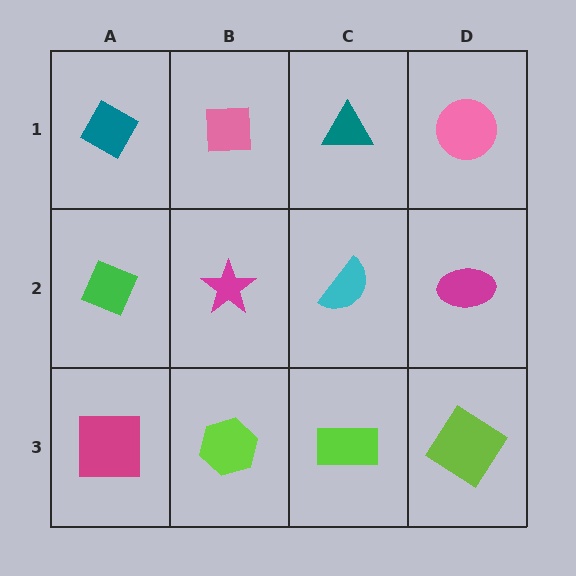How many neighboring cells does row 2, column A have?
3.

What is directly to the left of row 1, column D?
A teal triangle.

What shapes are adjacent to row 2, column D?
A pink circle (row 1, column D), a lime diamond (row 3, column D), a cyan semicircle (row 2, column C).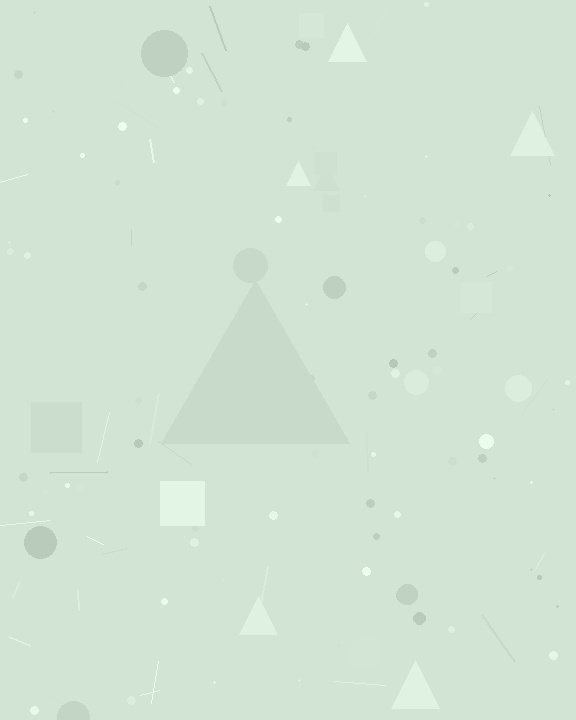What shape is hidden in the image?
A triangle is hidden in the image.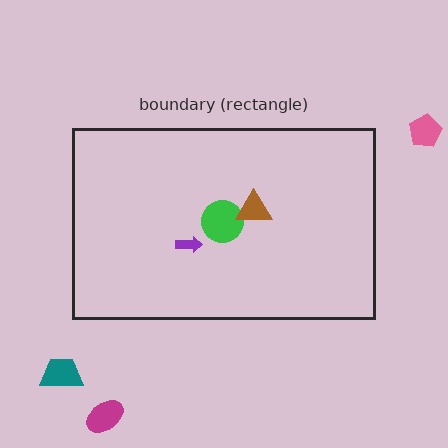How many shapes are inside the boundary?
3 inside, 3 outside.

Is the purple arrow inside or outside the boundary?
Inside.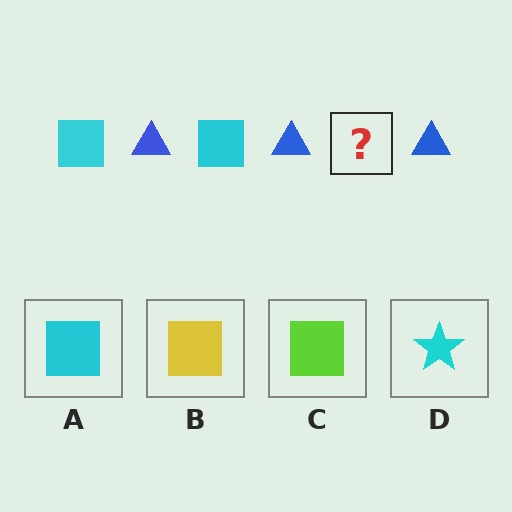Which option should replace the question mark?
Option A.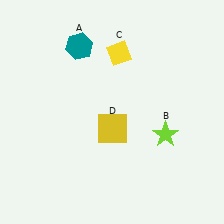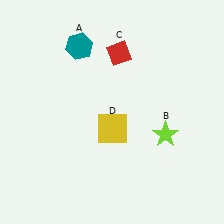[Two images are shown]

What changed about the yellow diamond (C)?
In Image 1, C is yellow. In Image 2, it changed to red.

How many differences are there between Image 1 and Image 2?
There is 1 difference between the two images.